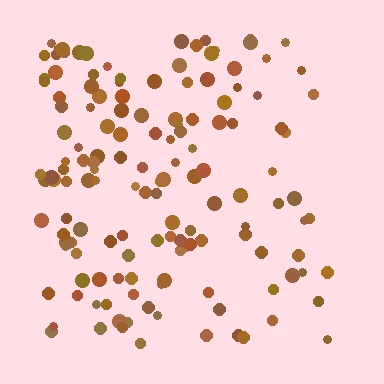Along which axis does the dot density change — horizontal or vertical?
Horizontal.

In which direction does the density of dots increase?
From right to left, with the left side densest.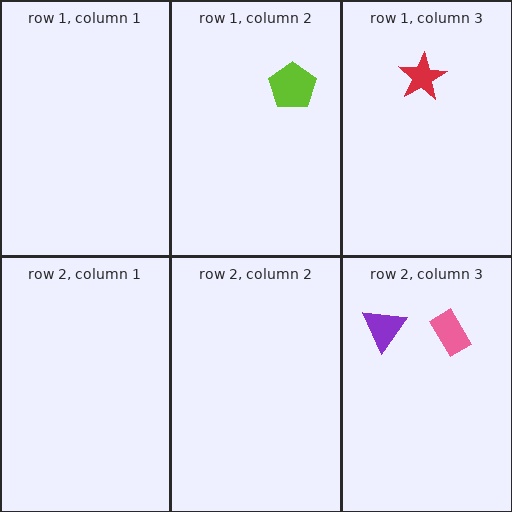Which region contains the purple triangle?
The row 2, column 3 region.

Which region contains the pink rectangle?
The row 2, column 3 region.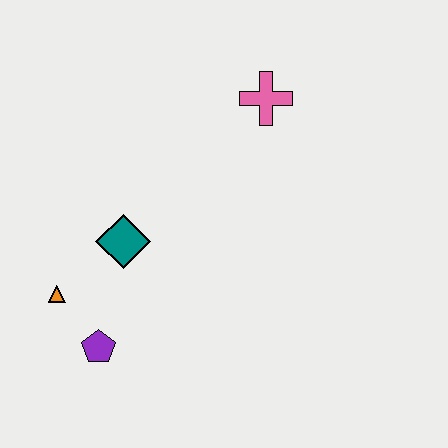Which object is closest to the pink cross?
The teal diamond is closest to the pink cross.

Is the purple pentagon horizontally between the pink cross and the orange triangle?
Yes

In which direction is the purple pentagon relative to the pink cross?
The purple pentagon is below the pink cross.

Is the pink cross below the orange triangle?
No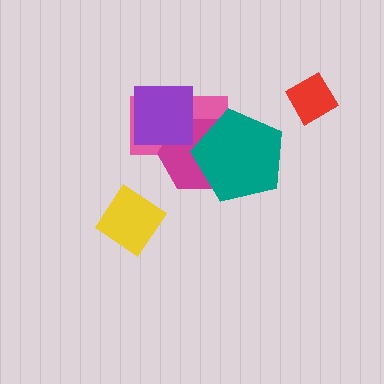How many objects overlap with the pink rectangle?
3 objects overlap with the pink rectangle.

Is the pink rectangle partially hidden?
Yes, it is partially covered by another shape.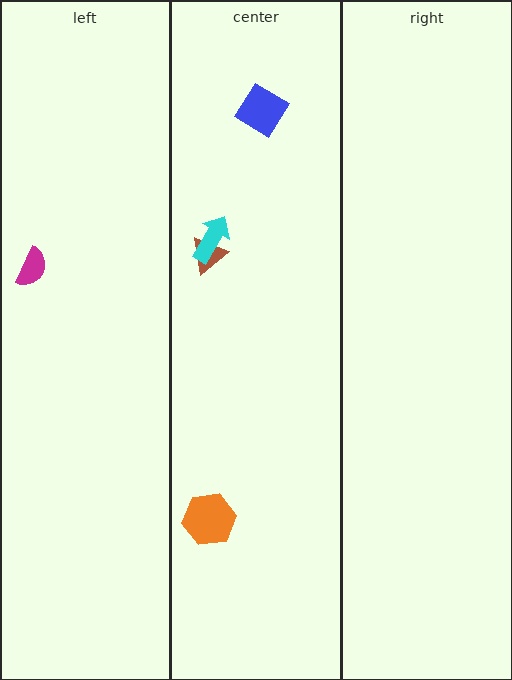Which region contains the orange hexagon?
The center region.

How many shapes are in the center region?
4.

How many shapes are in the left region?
1.